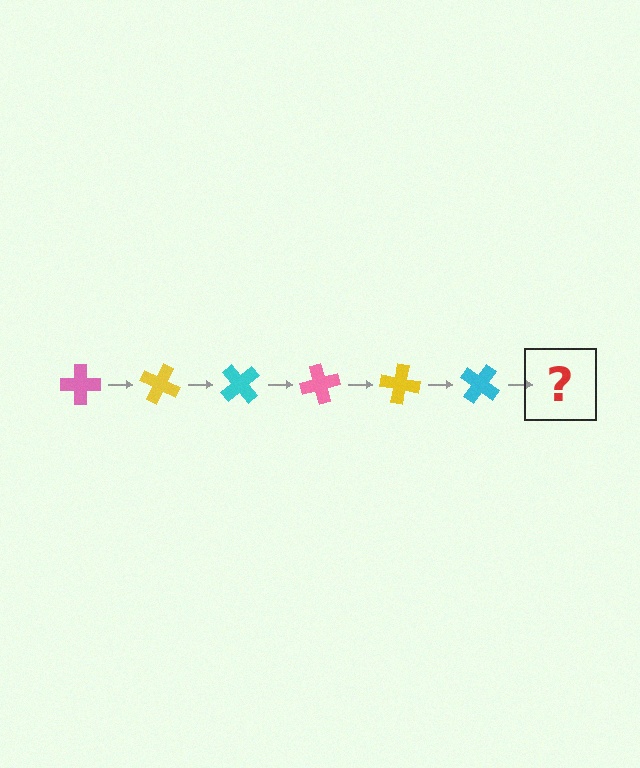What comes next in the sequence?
The next element should be a pink cross, rotated 150 degrees from the start.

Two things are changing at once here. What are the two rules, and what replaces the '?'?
The two rules are that it rotates 25 degrees each step and the color cycles through pink, yellow, and cyan. The '?' should be a pink cross, rotated 150 degrees from the start.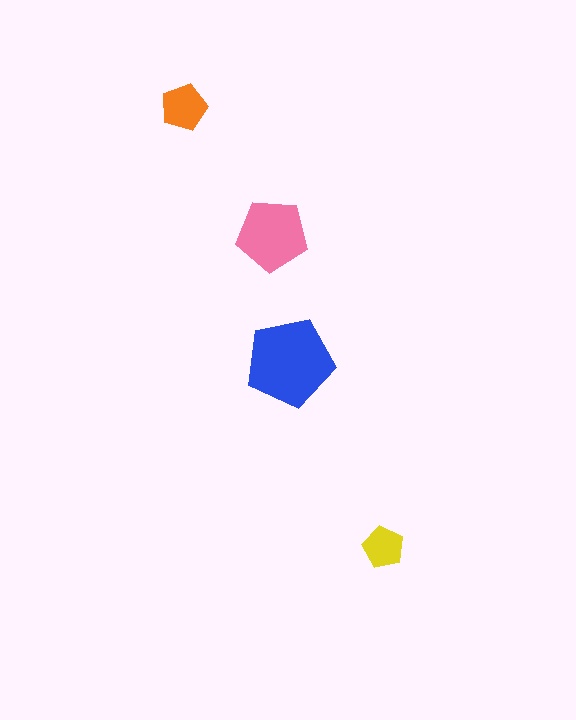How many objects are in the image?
There are 4 objects in the image.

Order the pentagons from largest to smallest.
the blue one, the pink one, the orange one, the yellow one.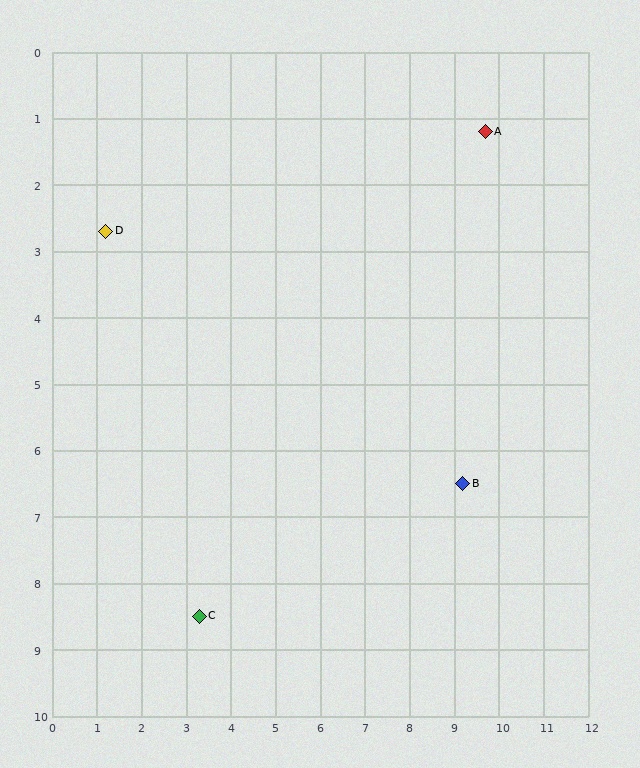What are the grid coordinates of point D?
Point D is at approximately (1.2, 2.7).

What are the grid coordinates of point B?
Point B is at approximately (9.2, 6.5).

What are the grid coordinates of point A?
Point A is at approximately (9.7, 1.2).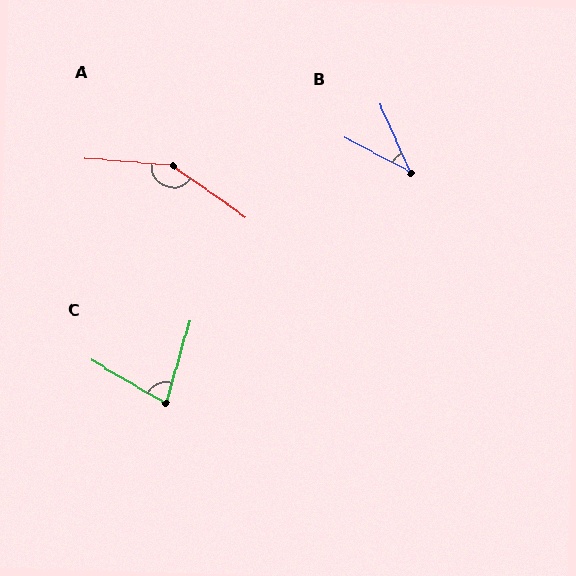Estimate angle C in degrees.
Approximately 76 degrees.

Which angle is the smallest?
B, at approximately 38 degrees.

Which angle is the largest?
A, at approximately 149 degrees.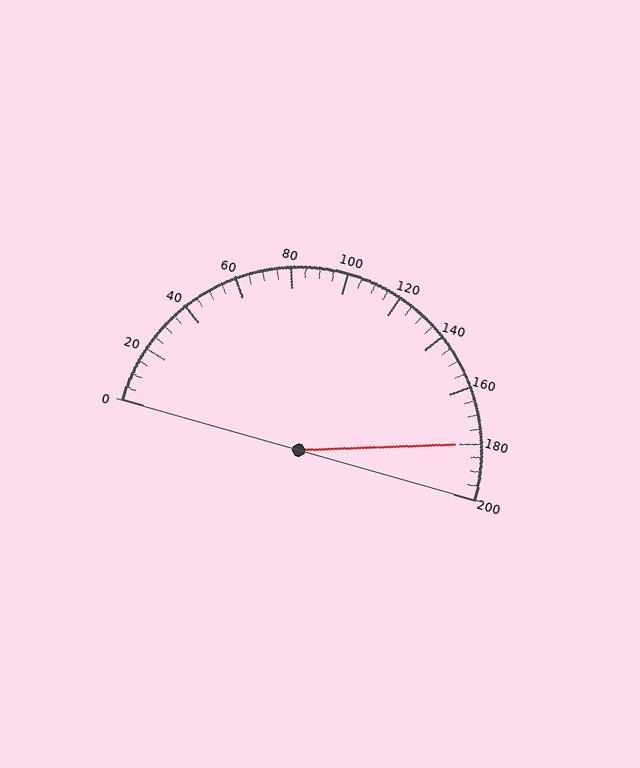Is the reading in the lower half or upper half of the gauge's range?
The reading is in the upper half of the range (0 to 200).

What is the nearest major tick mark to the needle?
The nearest major tick mark is 180.